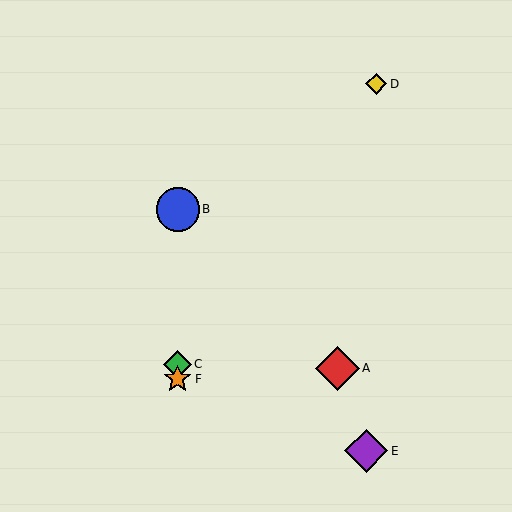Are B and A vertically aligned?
No, B is at x≈178 and A is at x≈337.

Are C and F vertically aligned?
Yes, both are at x≈178.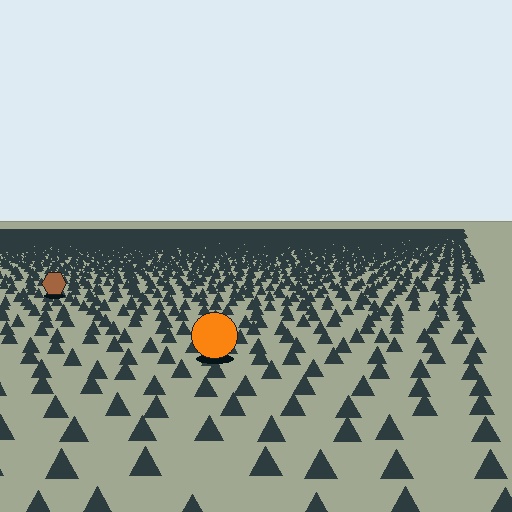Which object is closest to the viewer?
The orange circle is closest. The texture marks near it are larger and more spread out.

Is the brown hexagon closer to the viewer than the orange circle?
No. The orange circle is closer — you can tell from the texture gradient: the ground texture is coarser near it.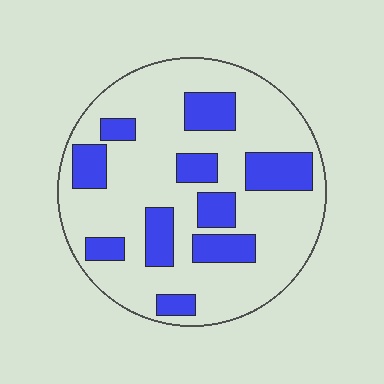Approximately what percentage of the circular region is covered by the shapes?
Approximately 25%.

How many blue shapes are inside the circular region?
10.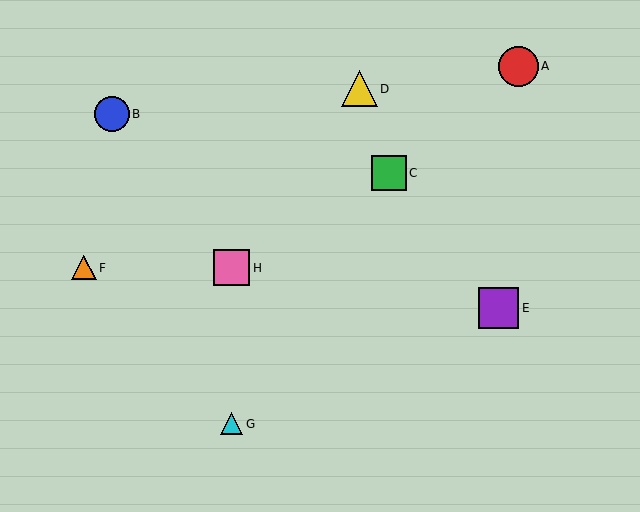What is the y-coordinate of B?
Object B is at y≈114.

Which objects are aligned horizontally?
Objects F, H are aligned horizontally.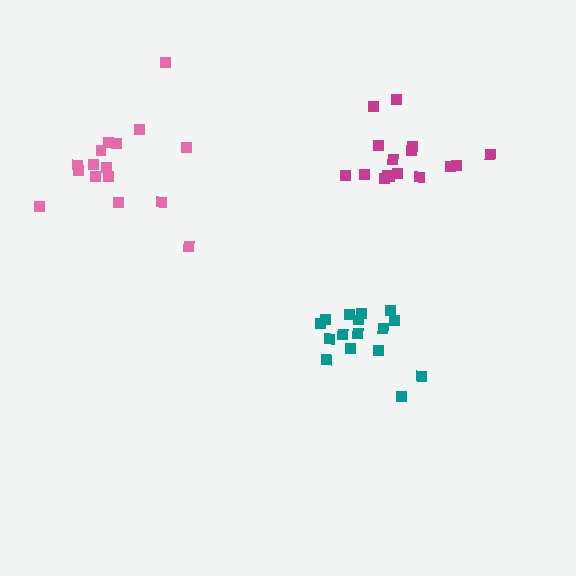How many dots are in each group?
Group 1: 16 dots, Group 2: 16 dots, Group 3: 16 dots (48 total).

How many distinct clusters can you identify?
There are 3 distinct clusters.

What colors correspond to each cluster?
The clusters are colored: magenta, pink, teal.